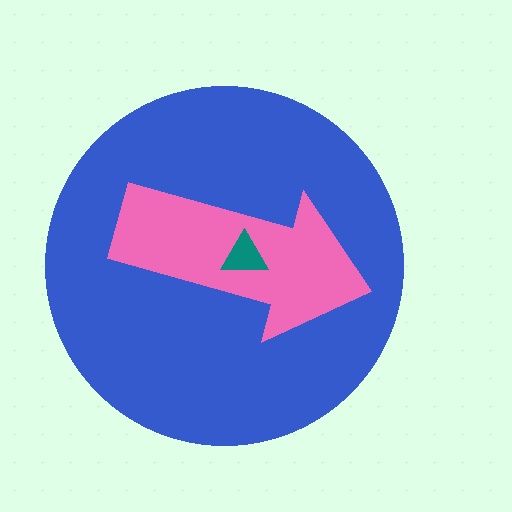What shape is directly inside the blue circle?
The pink arrow.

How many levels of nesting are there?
3.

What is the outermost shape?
The blue circle.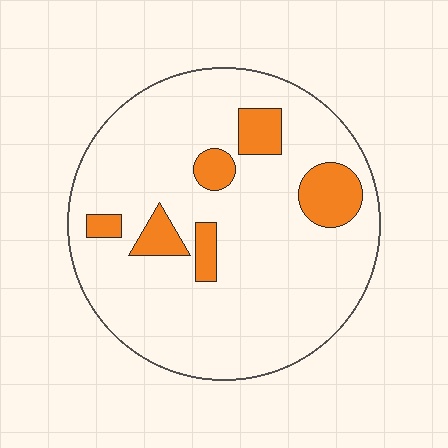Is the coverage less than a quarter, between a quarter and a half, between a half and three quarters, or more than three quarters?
Less than a quarter.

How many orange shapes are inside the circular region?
6.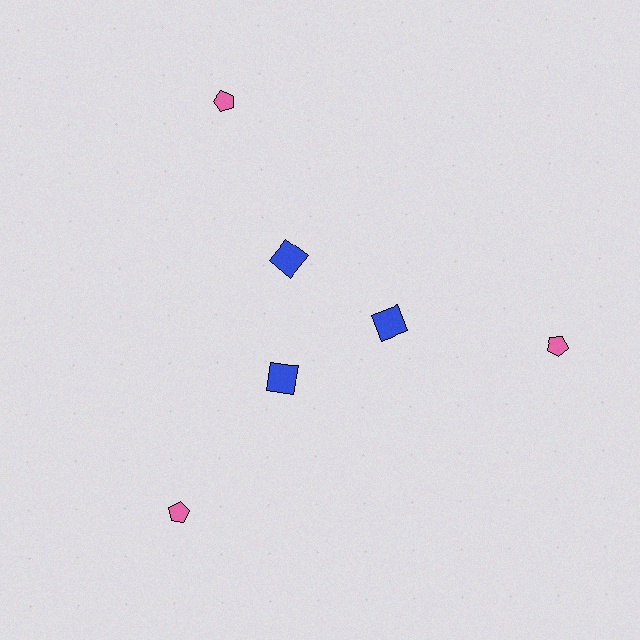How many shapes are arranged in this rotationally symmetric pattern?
There are 6 shapes, arranged in 3 groups of 2.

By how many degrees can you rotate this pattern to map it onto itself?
The pattern maps onto itself every 120 degrees of rotation.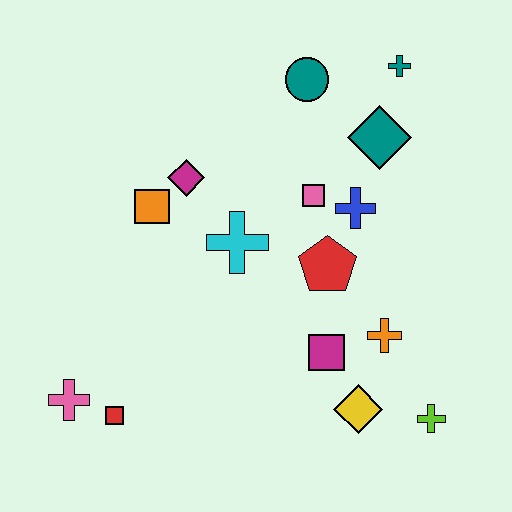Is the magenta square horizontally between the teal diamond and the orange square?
Yes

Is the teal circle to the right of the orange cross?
No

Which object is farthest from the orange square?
The lime cross is farthest from the orange square.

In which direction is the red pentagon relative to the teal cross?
The red pentagon is below the teal cross.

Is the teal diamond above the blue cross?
Yes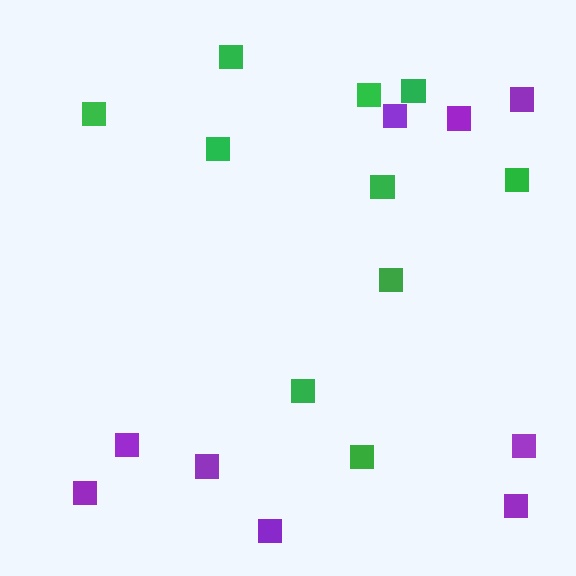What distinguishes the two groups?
There are 2 groups: one group of green squares (10) and one group of purple squares (9).